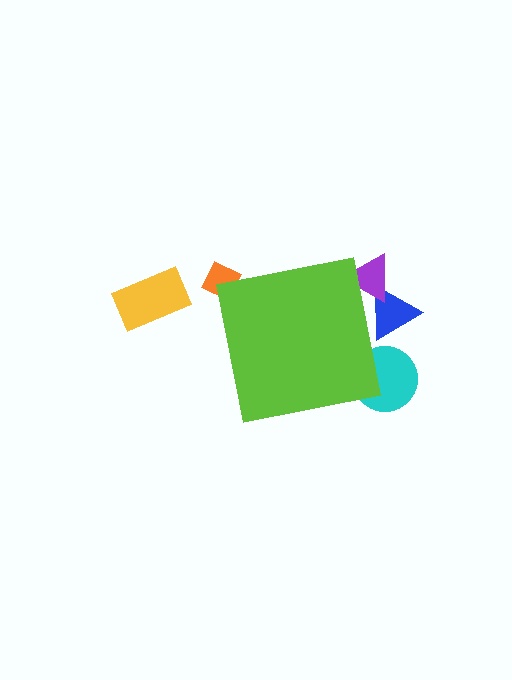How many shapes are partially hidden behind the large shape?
4 shapes are partially hidden.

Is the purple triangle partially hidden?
Yes, the purple triangle is partially hidden behind the lime square.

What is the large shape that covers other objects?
A lime square.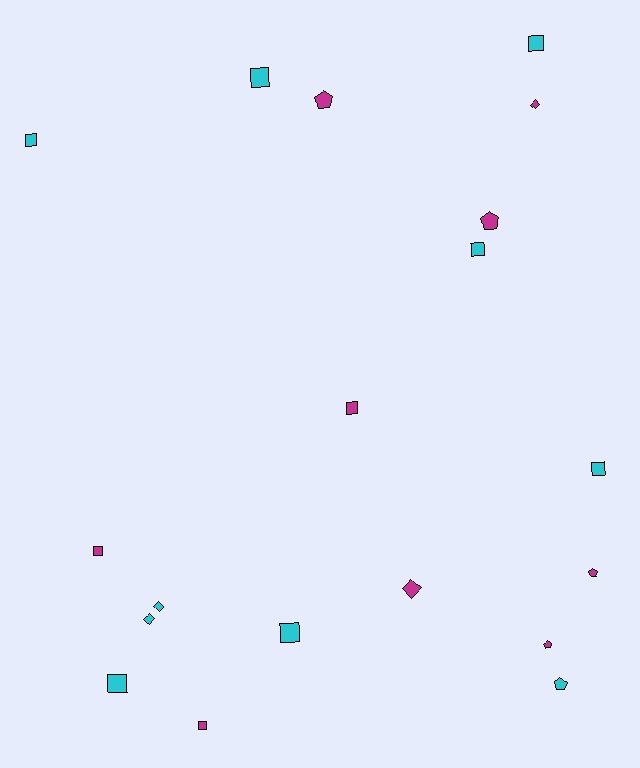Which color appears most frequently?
Cyan, with 10 objects.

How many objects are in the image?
There are 19 objects.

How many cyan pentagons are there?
There is 1 cyan pentagon.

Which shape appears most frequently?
Square, with 10 objects.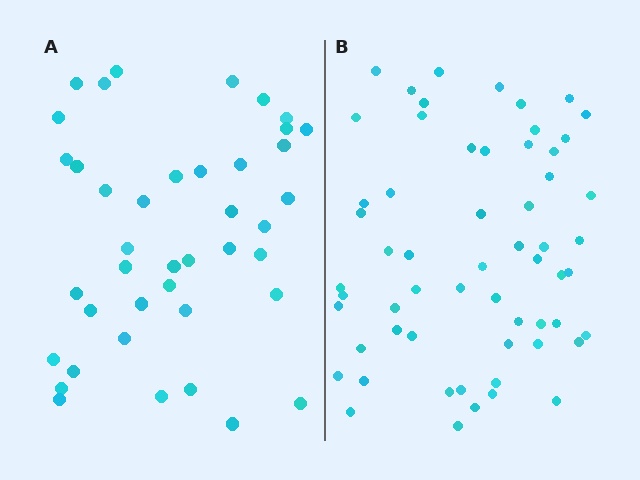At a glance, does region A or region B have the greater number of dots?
Region B (the right region) has more dots.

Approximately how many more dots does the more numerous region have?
Region B has approximately 20 more dots than region A.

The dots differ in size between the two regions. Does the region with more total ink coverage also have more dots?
No. Region A has more total ink coverage because its dots are larger, but region B actually contains more individual dots. Total area can be misleading — the number of items is what matters here.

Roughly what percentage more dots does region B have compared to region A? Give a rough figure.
About 45% more.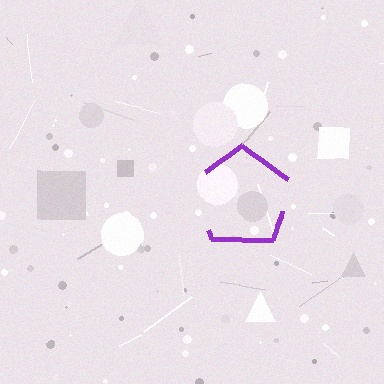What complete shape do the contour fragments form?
The contour fragments form a pentagon.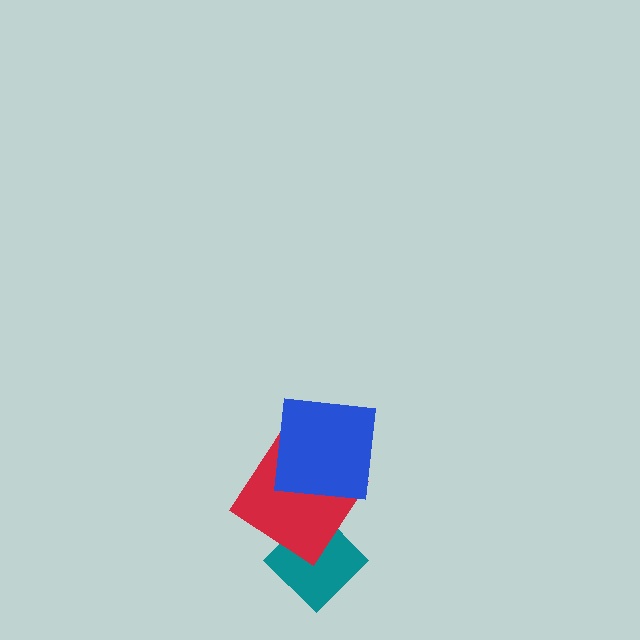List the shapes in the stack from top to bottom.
From top to bottom: the blue square, the red diamond, the teal diamond.